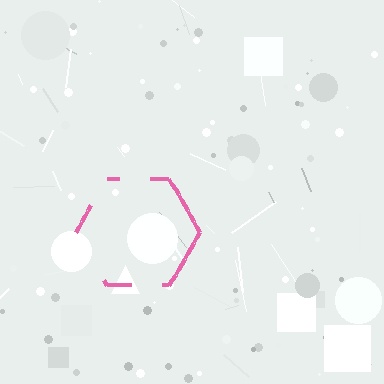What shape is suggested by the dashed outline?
The dashed outline suggests a hexagon.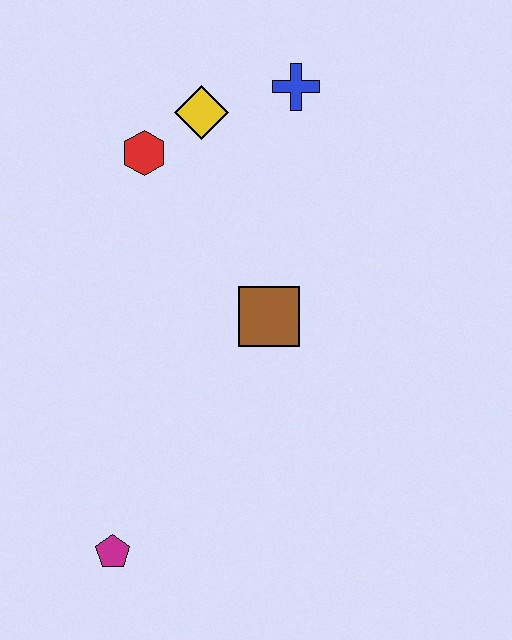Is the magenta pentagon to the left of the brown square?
Yes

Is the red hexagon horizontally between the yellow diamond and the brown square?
No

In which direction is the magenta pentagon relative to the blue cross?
The magenta pentagon is below the blue cross.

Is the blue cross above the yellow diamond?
Yes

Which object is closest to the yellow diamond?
The red hexagon is closest to the yellow diamond.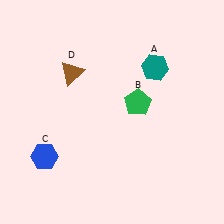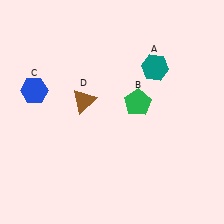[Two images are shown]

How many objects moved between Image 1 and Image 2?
2 objects moved between the two images.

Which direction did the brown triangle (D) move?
The brown triangle (D) moved down.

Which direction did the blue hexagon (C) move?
The blue hexagon (C) moved up.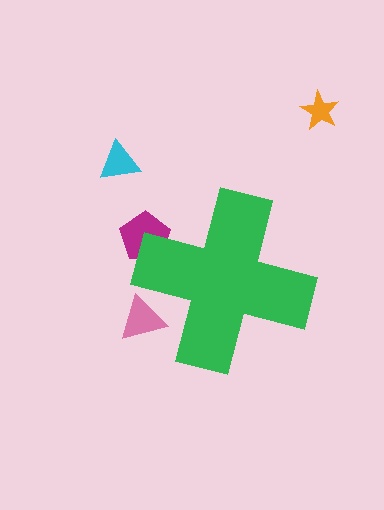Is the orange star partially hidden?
No, the orange star is fully visible.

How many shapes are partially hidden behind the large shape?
2 shapes are partially hidden.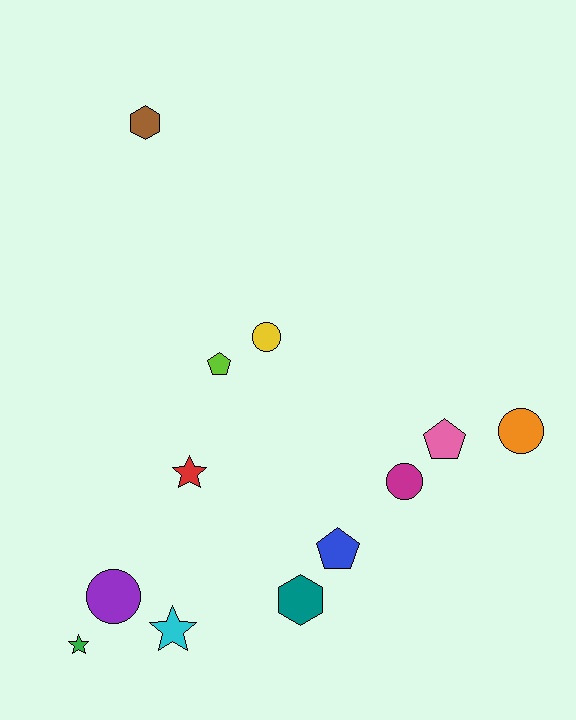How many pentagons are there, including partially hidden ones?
There are 3 pentagons.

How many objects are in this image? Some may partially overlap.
There are 12 objects.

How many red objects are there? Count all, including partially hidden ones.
There is 1 red object.